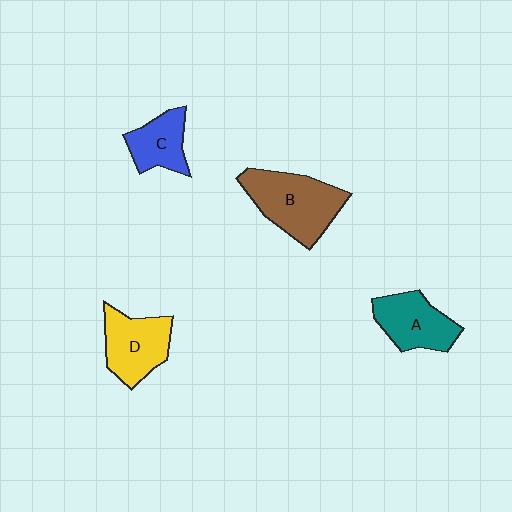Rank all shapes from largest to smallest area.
From largest to smallest: B (brown), D (yellow), A (teal), C (blue).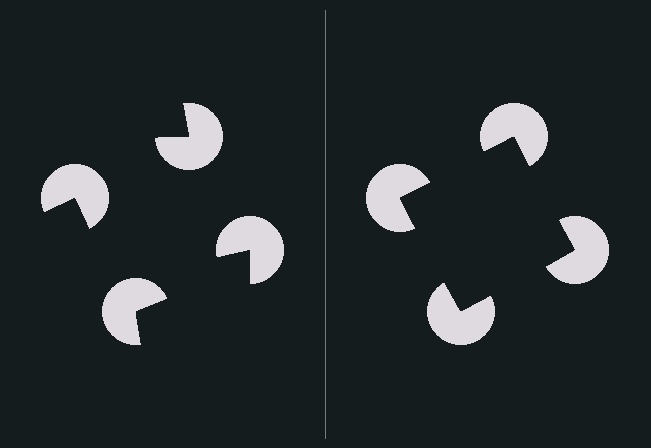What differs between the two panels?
The pac-man discs are positioned identically on both sides; only the wedge orientations differ. On the right they align to a square; on the left they are misaligned.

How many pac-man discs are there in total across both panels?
8 — 4 on each side.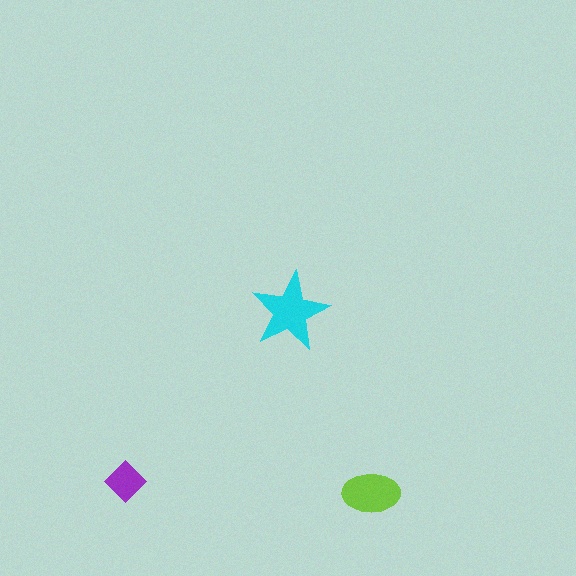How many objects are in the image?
There are 3 objects in the image.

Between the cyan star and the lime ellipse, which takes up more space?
The cyan star.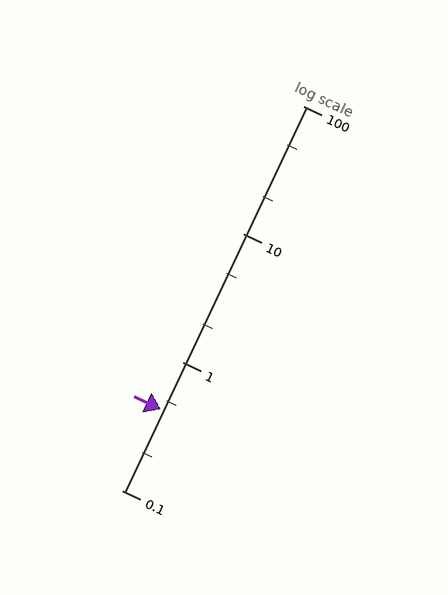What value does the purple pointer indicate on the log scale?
The pointer indicates approximately 0.43.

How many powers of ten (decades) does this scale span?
The scale spans 3 decades, from 0.1 to 100.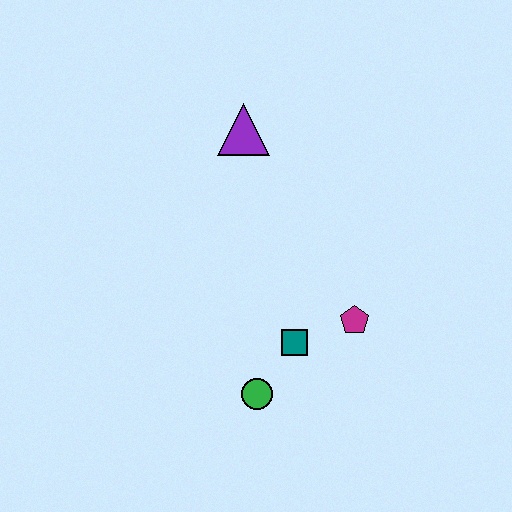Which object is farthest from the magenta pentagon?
The purple triangle is farthest from the magenta pentagon.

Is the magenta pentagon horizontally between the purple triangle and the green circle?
No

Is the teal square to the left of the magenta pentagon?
Yes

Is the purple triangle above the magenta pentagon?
Yes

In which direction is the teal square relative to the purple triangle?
The teal square is below the purple triangle.